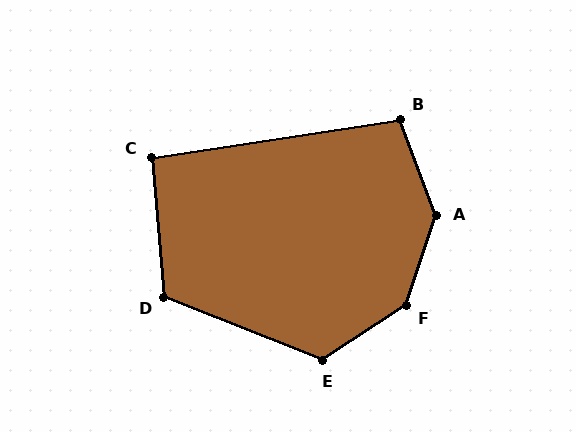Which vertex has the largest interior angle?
F, at approximately 142 degrees.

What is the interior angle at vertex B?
Approximately 102 degrees (obtuse).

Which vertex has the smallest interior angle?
C, at approximately 94 degrees.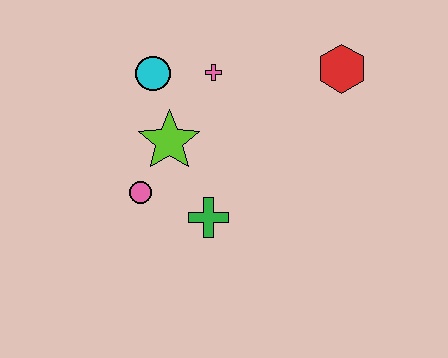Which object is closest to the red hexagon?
The pink cross is closest to the red hexagon.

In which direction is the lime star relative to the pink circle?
The lime star is above the pink circle.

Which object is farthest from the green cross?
The red hexagon is farthest from the green cross.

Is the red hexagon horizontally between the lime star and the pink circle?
No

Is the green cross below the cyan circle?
Yes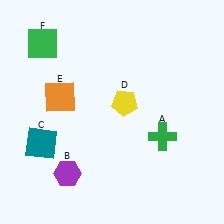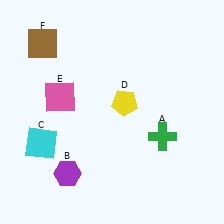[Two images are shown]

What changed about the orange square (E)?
In Image 1, E is orange. In Image 2, it changed to pink.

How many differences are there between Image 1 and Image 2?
There are 3 differences between the two images.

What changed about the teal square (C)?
In Image 1, C is teal. In Image 2, it changed to cyan.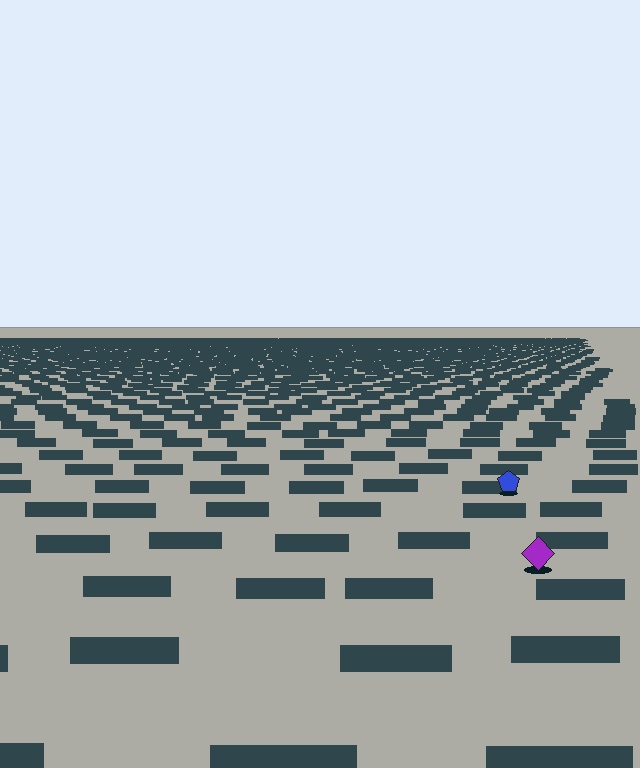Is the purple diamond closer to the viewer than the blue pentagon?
Yes. The purple diamond is closer — you can tell from the texture gradient: the ground texture is coarser near it.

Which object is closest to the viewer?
The purple diamond is closest. The texture marks near it are larger and more spread out.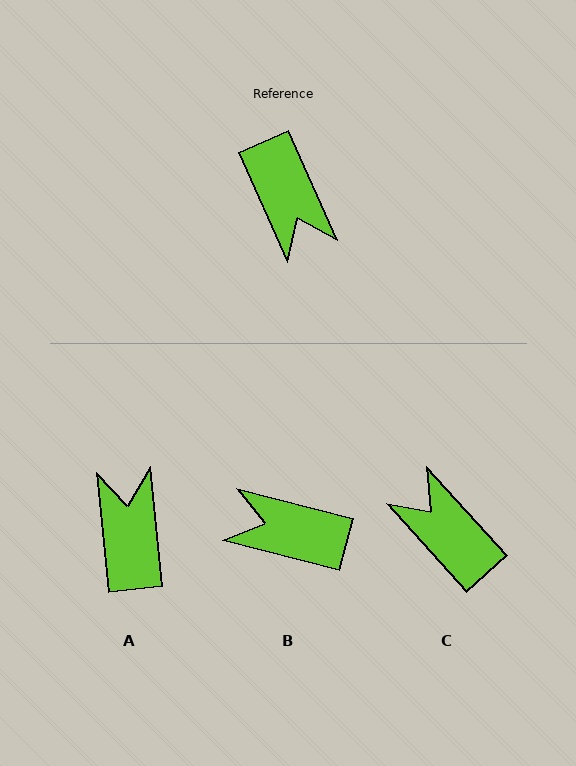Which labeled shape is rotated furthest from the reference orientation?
A, about 162 degrees away.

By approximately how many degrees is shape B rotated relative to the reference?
Approximately 128 degrees clockwise.